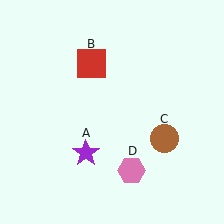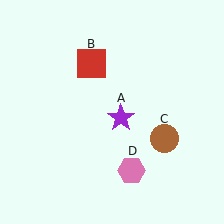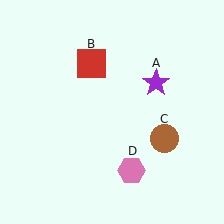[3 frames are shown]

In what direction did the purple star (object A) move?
The purple star (object A) moved up and to the right.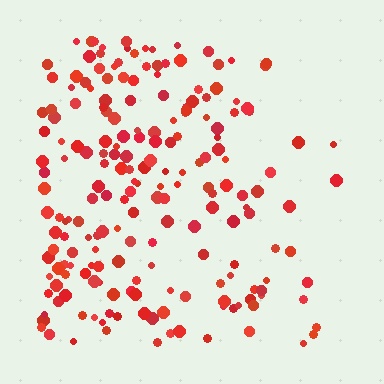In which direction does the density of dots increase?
From right to left, with the left side densest.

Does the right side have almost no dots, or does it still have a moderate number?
Still a moderate number, just noticeably fewer than the left.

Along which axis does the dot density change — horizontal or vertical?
Horizontal.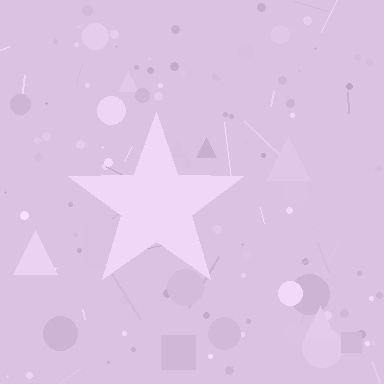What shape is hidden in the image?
A star is hidden in the image.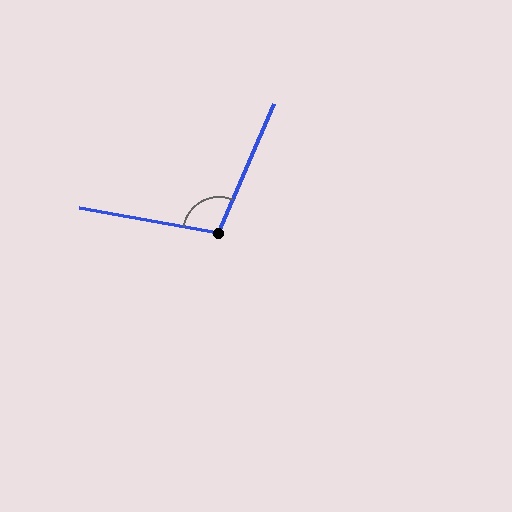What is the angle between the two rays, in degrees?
Approximately 103 degrees.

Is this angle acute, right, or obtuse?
It is obtuse.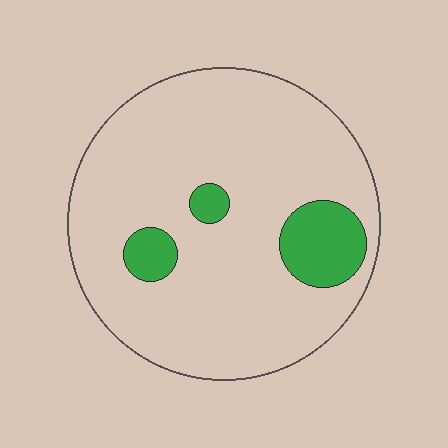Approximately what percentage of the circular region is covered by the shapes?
Approximately 15%.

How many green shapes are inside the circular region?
3.